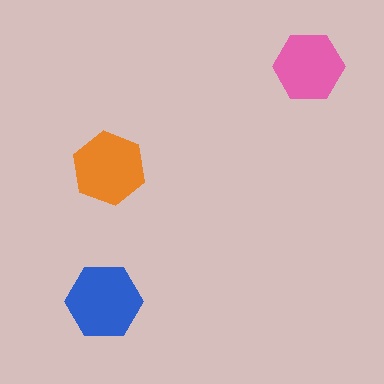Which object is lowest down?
The blue hexagon is bottommost.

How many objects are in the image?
There are 3 objects in the image.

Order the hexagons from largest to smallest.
the blue one, the orange one, the pink one.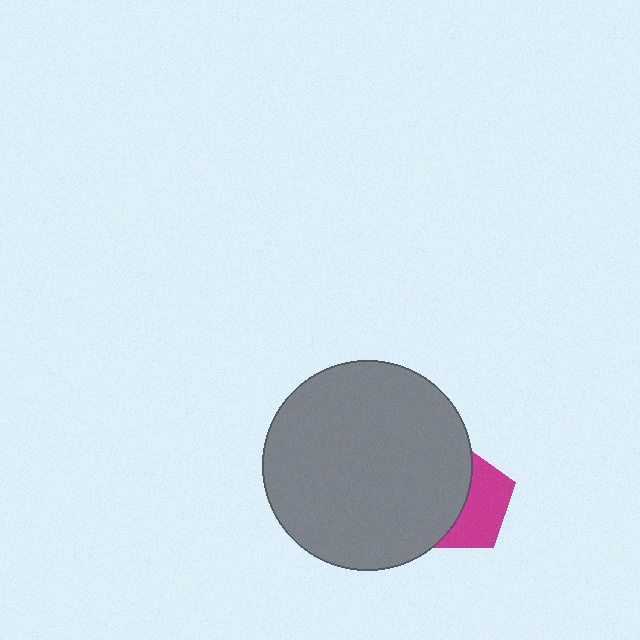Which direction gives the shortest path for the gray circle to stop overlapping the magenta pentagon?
Moving left gives the shortest separation.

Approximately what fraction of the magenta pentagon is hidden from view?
Roughly 54% of the magenta pentagon is hidden behind the gray circle.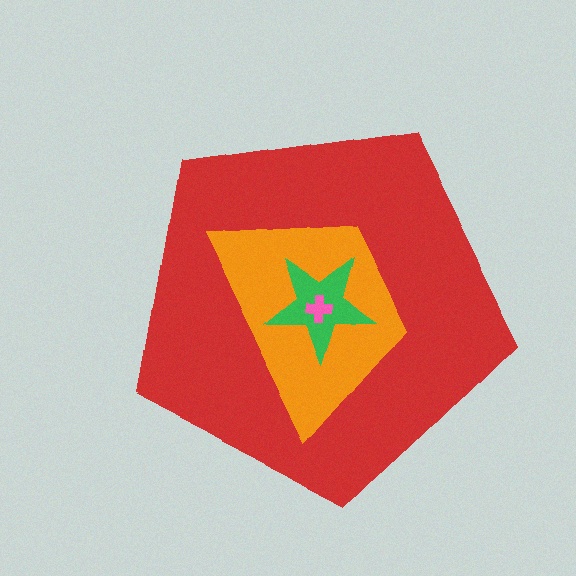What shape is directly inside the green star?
The pink cross.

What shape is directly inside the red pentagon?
The orange trapezoid.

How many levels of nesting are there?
4.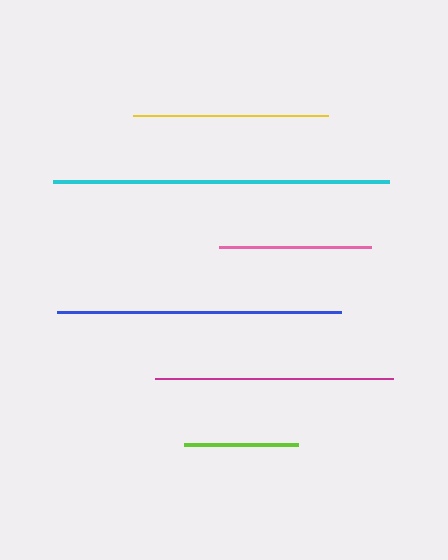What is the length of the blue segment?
The blue segment is approximately 284 pixels long.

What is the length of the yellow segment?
The yellow segment is approximately 195 pixels long.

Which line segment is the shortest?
The lime line is the shortest at approximately 114 pixels.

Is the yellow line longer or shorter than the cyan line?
The cyan line is longer than the yellow line.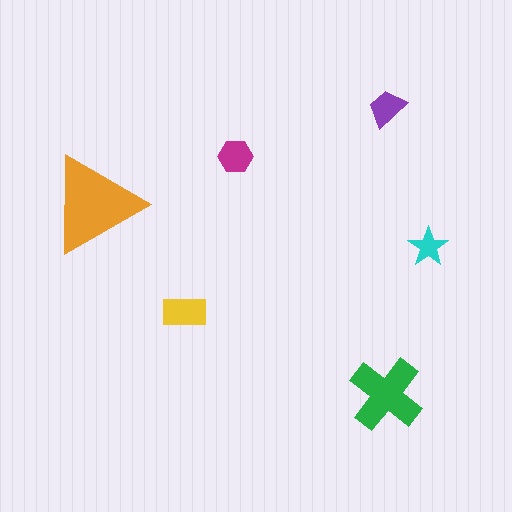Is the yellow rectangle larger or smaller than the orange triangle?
Smaller.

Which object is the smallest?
The cyan star.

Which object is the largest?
The orange triangle.